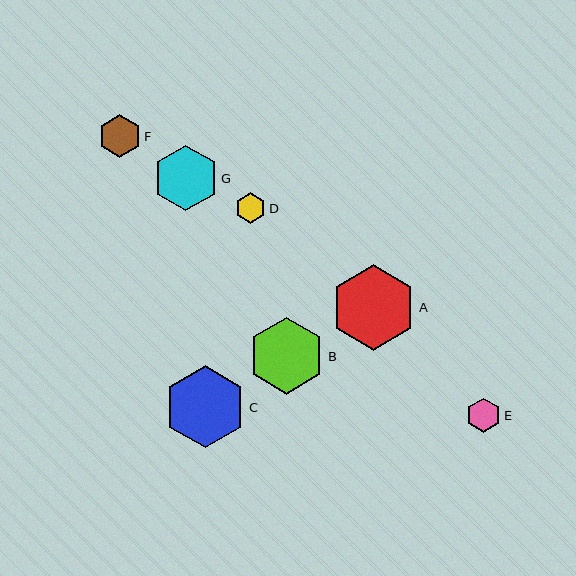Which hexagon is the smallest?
Hexagon D is the smallest with a size of approximately 31 pixels.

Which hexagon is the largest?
Hexagon A is the largest with a size of approximately 85 pixels.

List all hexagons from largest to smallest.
From largest to smallest: A, C, B, G, F, E, D.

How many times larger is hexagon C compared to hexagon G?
Hexagon C is approximately 1.3 times the size of hexagon G.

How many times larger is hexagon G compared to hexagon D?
Hexagon G is approximately 2.1 times the size of hexagon D.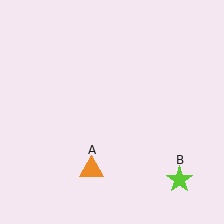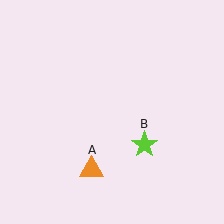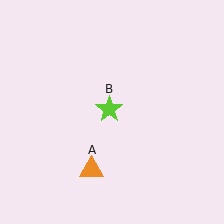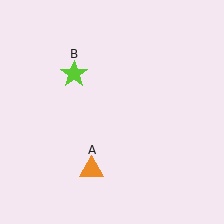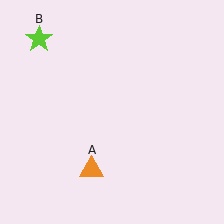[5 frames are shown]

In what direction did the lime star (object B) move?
The lime star (object B) moved up and to the left.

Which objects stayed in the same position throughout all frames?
Orange triangle (object A) remained stationary.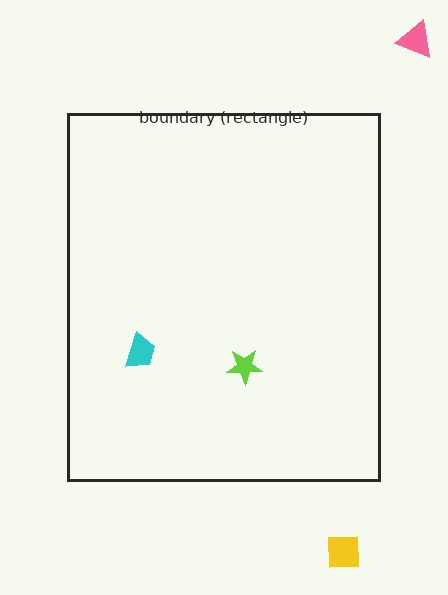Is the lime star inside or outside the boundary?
Inside.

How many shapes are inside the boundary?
2 inside, 2 outside.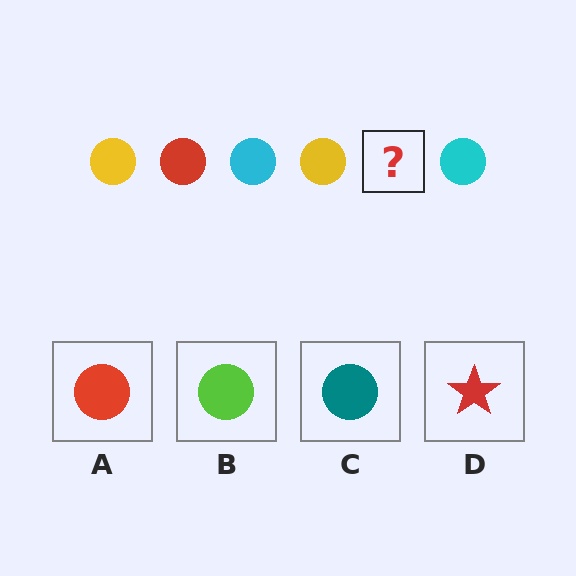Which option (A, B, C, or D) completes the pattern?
A.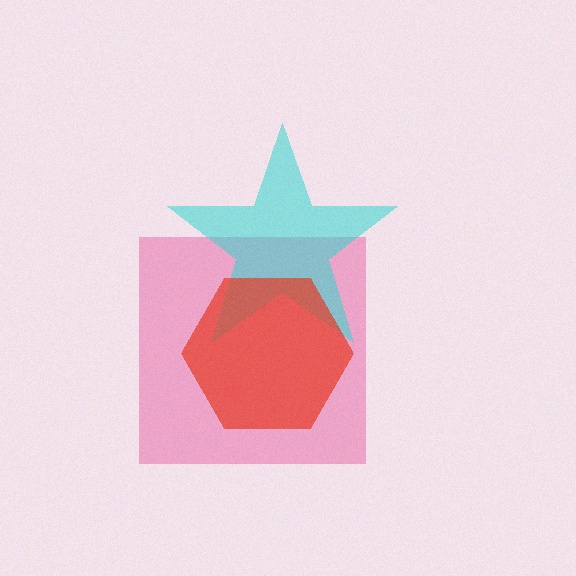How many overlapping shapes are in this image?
There are 3 overlapping shapes in the image.